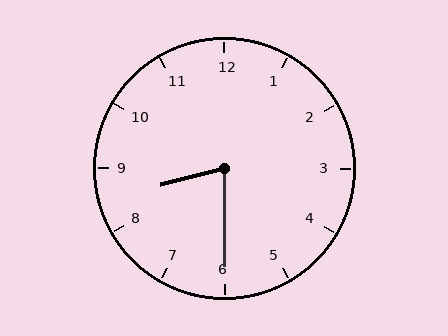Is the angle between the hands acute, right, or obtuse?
It is acute.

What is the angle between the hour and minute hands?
Approximately 75 degrees.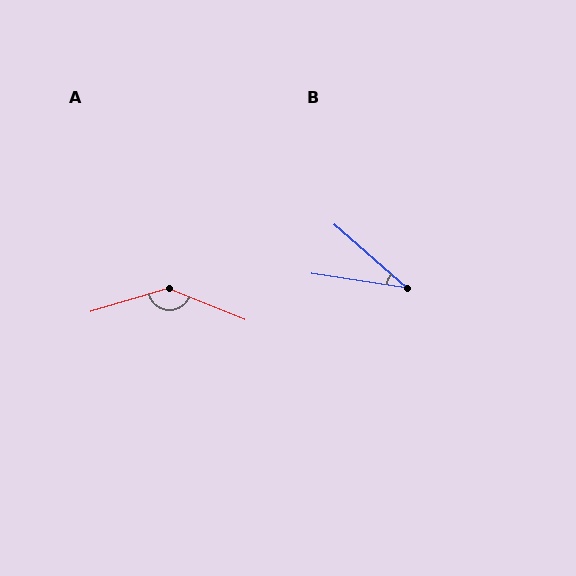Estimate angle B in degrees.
Approximately 33 degrees.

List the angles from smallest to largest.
B (33°), A (142°).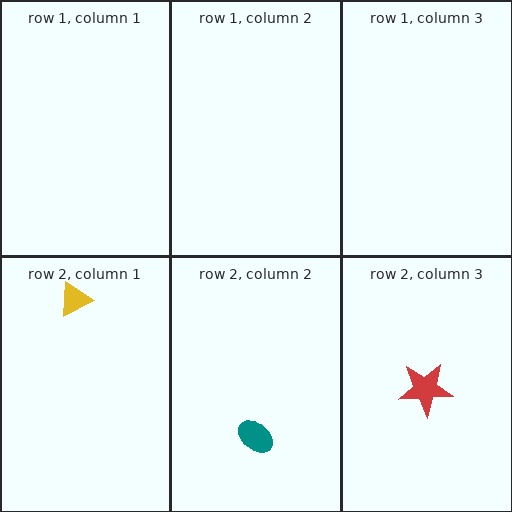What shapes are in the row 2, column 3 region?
The red star.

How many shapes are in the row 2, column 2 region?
1.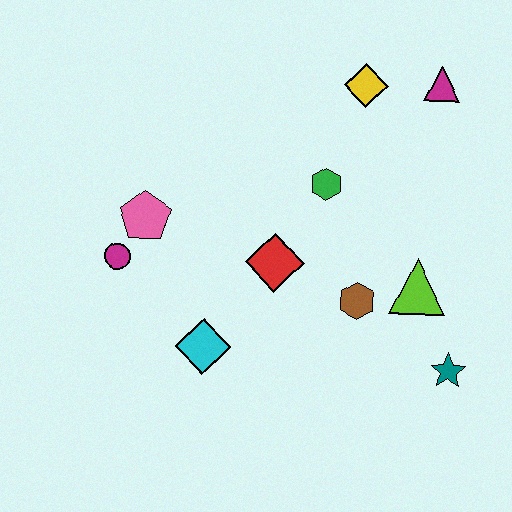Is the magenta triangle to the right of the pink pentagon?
Yes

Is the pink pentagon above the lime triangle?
Yes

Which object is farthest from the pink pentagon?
The teal star is farthest from the pink pentagon.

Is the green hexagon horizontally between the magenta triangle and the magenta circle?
Yes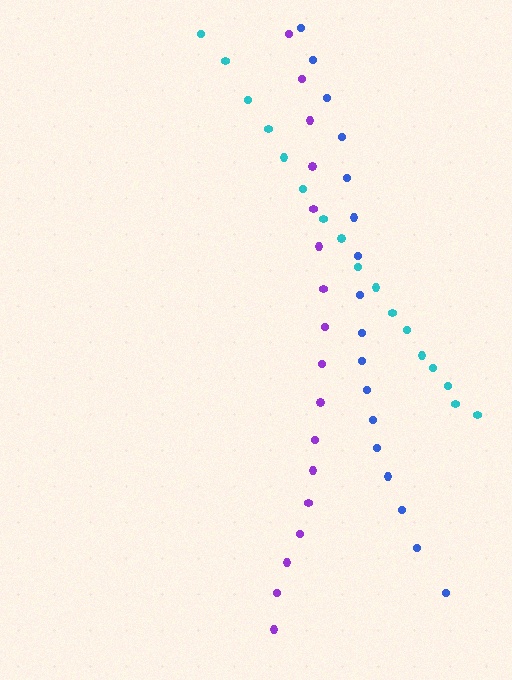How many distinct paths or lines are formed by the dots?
There are 3 distinct paths.